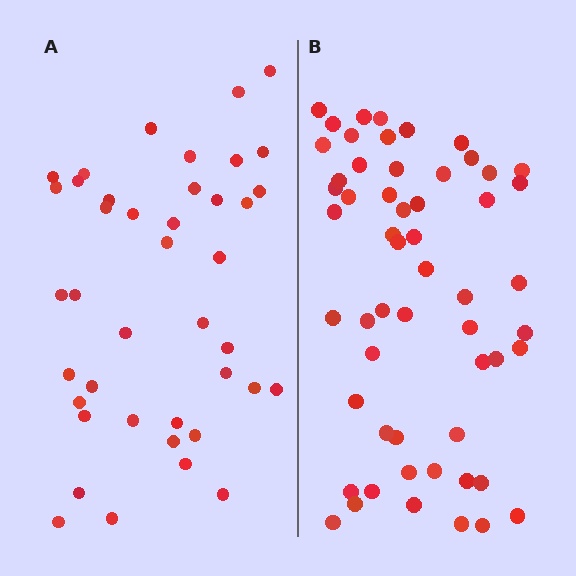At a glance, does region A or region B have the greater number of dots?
Region B (the right region) has more dots.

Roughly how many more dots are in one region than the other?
Region B has approximately 15 more dots than region A.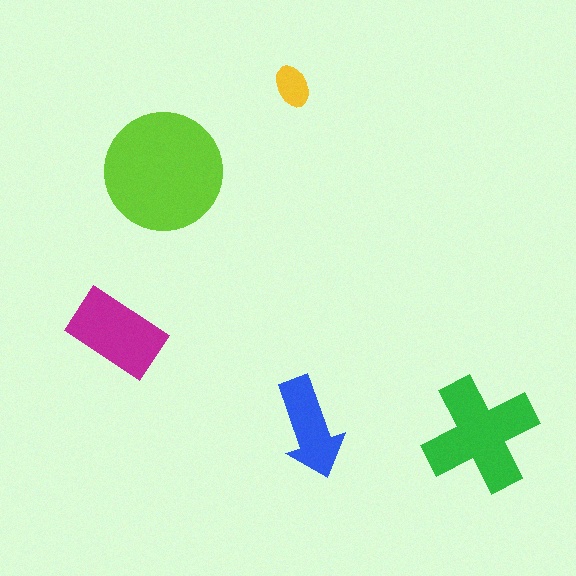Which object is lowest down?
The green cross is bottommost.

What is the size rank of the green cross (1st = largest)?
2nd.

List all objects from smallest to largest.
The yellow ellipse, the blue arrow, the magenta rectangle, the green cross, the lime circle.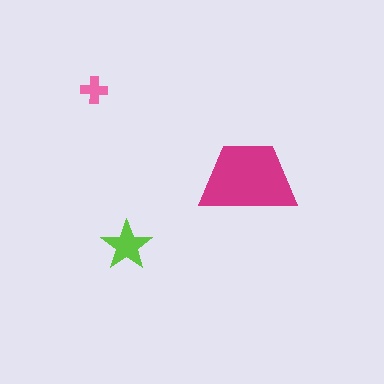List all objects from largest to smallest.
The magenta trapezoid, the lime star, the pink cross.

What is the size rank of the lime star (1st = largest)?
2nd.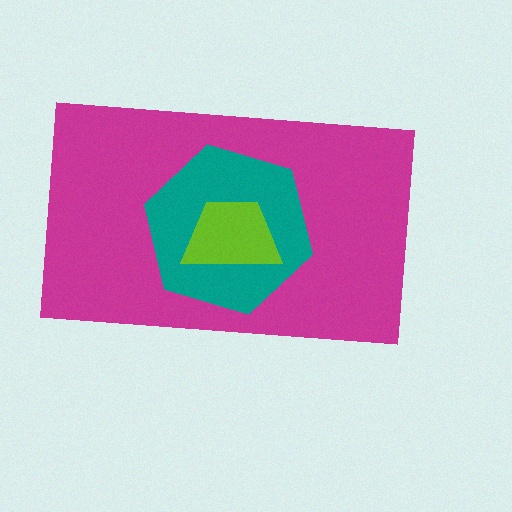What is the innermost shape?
The lime trapezoid.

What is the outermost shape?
The magenta rectangle.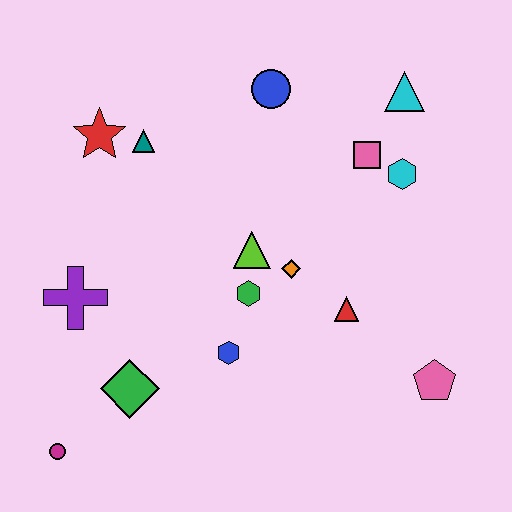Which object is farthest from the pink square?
The magenta circle is farthest from the pink square.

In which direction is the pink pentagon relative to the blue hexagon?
The pink pentagon is to the right of the blue hexagon.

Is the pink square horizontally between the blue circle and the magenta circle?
No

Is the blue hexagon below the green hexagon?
Yes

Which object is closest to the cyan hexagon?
The pink square is closest to the cyan hexagon.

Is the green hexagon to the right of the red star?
Yes